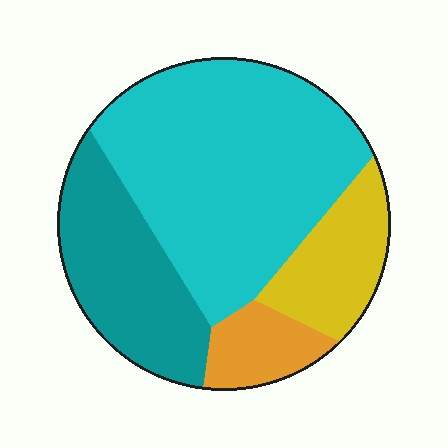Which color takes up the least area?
Orange, at roughly 10%.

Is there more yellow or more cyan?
Cyan.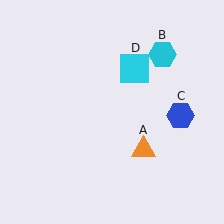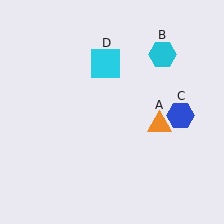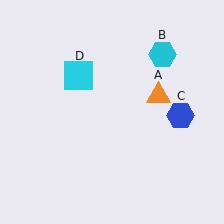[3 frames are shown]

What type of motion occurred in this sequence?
The orange triangle (object A), cyan square (object D) rotated counterclockwise around the center of the scene.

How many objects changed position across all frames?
2 objects changed position: orange triangle (object A), cyan square (object D).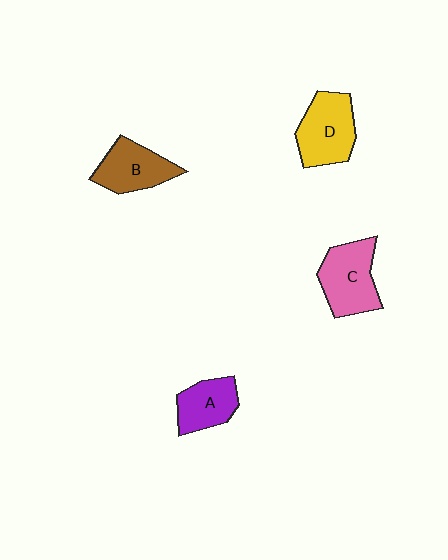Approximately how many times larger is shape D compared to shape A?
Approximately 1.3 times.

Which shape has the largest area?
Shape C (pink).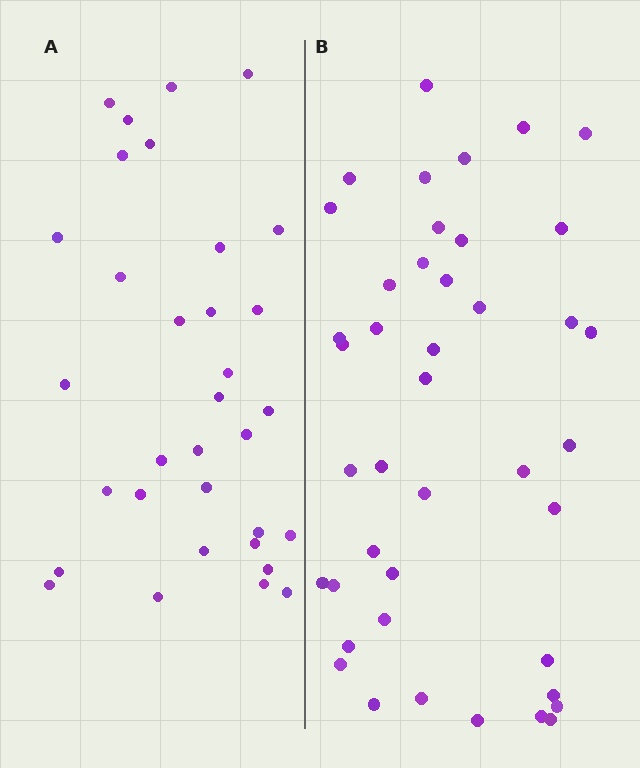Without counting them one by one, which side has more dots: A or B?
Region B (the right region) has more dots.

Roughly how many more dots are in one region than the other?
Region B has roughly 8 or so more dots than region A.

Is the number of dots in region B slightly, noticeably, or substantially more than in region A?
Region B has noticeably more, but not dramatically so. The ratio is roughly 1.3 to 1.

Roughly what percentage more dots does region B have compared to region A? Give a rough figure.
About 25% more.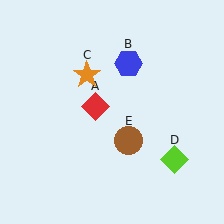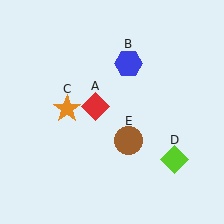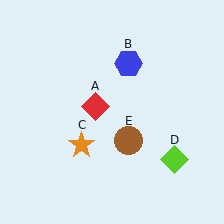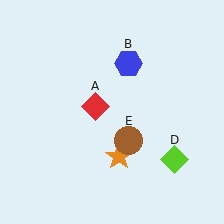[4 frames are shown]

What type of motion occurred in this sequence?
The orange star (object C) rotated counterclockwise around the center of the scene.